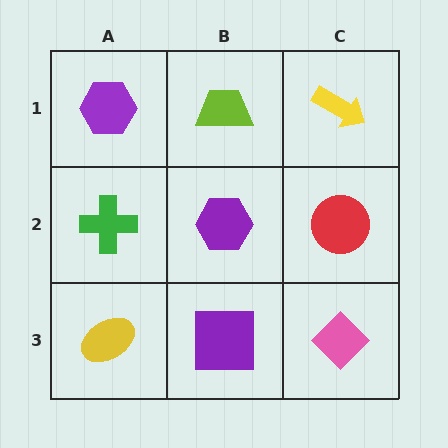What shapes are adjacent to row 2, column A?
A purple hexagon (row 1, column A), a yellow ellipse (row 3, column A), a purple hexagon (row 2, column B).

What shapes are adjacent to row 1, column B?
A purple hexagon (row 2, column B), a purple hexagon (row 1, column A), a yellow arrow (row 1, column C).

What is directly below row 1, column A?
A green cross.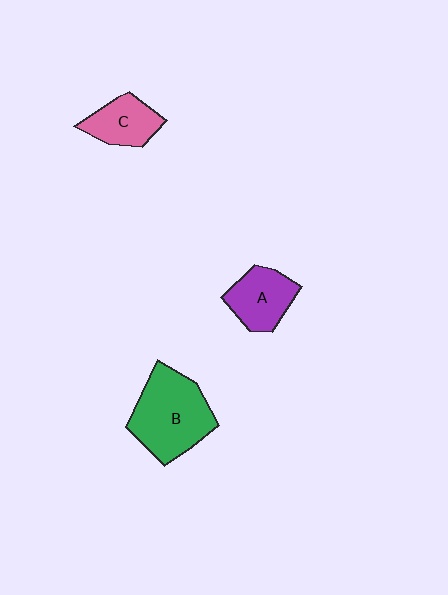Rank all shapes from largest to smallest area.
From largest to smallest: B (green), A (purple), C (pink).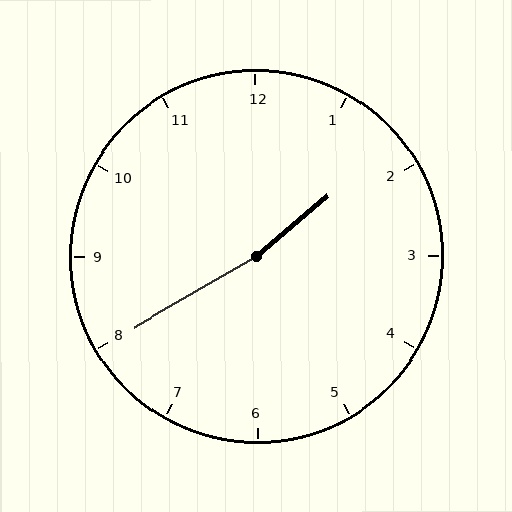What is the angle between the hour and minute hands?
Approximately 170 degrees.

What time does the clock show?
1:40.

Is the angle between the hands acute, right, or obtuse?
It is obtuse.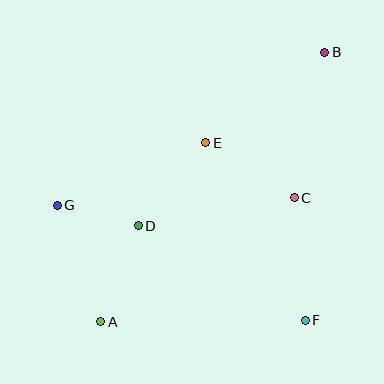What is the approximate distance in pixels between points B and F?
The distance between B and F is approximately 269 pixels.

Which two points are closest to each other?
Points D and G are closest to each other.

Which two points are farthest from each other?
Points A and B are farthest from each other.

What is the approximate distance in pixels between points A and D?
The distance between A and D is approximately 103 pixels.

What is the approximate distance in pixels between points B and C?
The distance between B and C is approximately 149 pixels.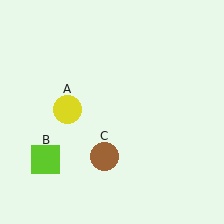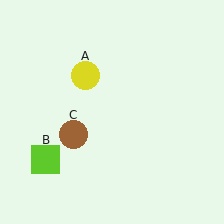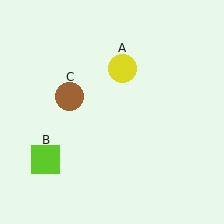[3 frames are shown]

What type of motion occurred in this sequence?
The yellow circle (object A), brown circle (object C) rotated clockwise around the center of the scene.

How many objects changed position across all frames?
2 objects changed position: yellow circle (object A), brown circle (object C).